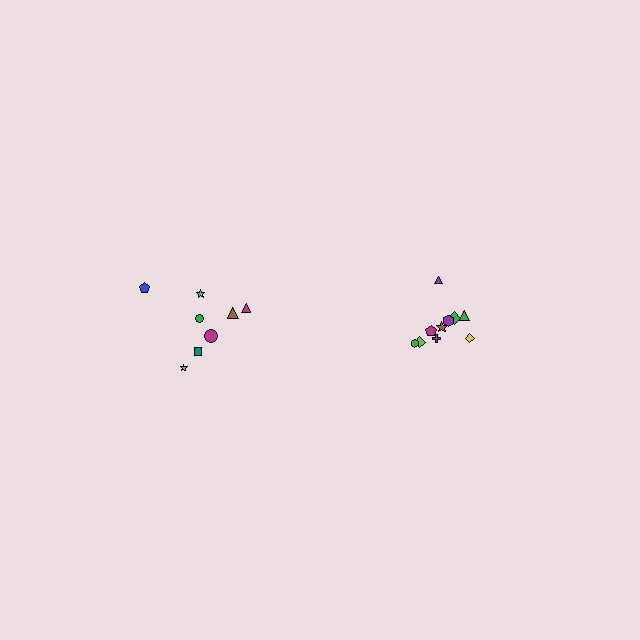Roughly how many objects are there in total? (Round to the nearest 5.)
Roughly 20 objects in total.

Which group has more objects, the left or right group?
The right group.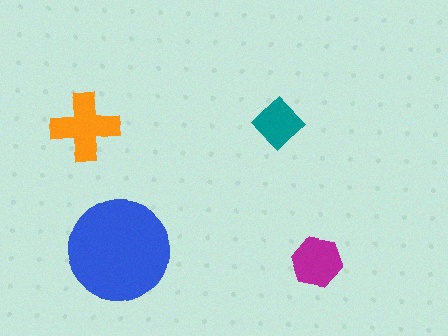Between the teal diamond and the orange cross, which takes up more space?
The orange cross.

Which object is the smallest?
The teal diamond.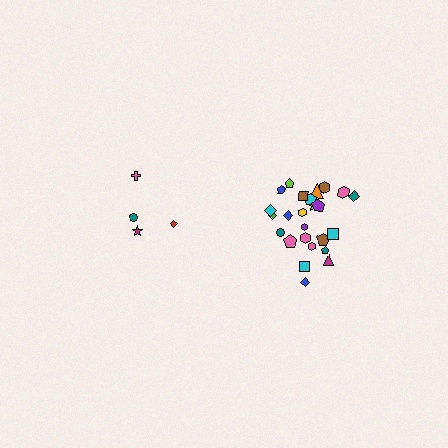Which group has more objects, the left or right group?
The right group.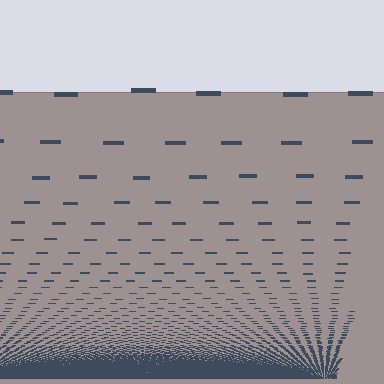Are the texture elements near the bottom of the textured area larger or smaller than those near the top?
Smaller. The gradient is inverted — elements near the bottom are smaller and denser.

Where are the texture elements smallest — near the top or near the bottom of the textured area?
Near the bottom.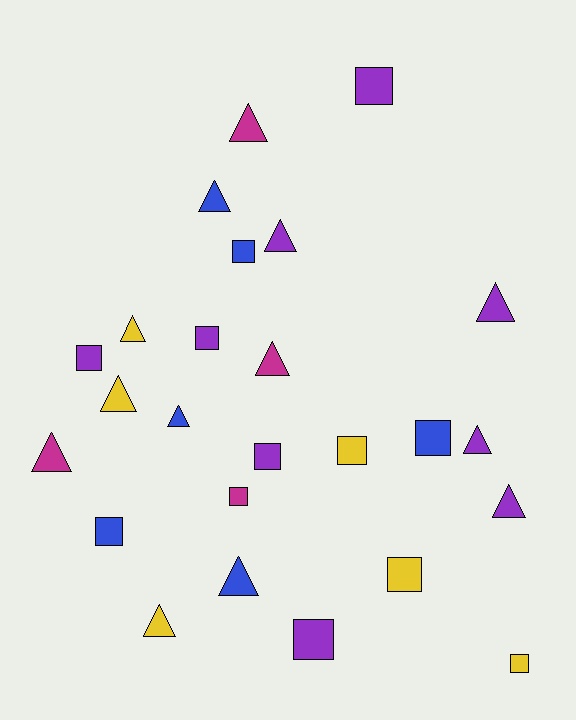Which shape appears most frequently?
Triangle, with 13 objects.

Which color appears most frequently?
Purple, with 9 objects.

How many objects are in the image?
There are 25 objects.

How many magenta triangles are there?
There are 3 magenta triangles.